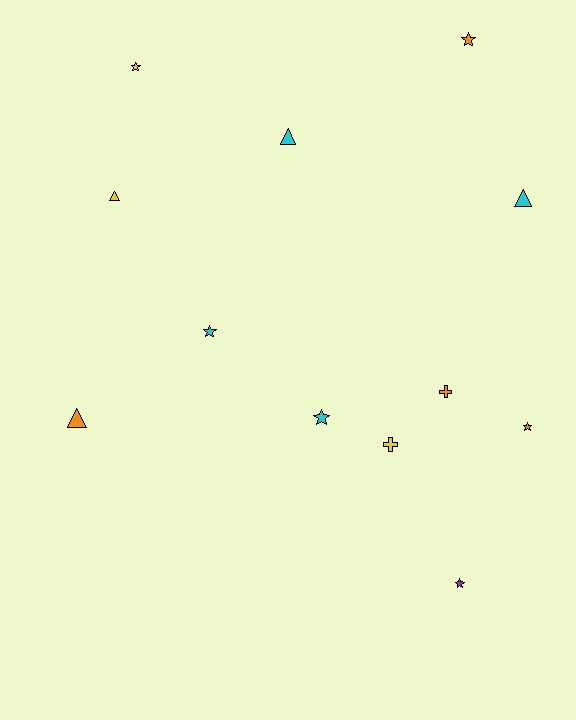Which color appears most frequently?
Orange, with 4 objects.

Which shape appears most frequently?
Star, with 6 objects.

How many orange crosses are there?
There is 1 orange cross.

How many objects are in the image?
There are 12 objects.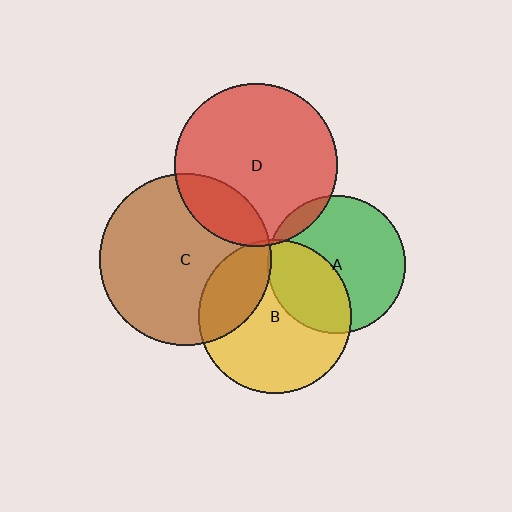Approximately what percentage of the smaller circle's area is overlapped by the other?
Approximately 20%.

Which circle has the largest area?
Circle C (brown).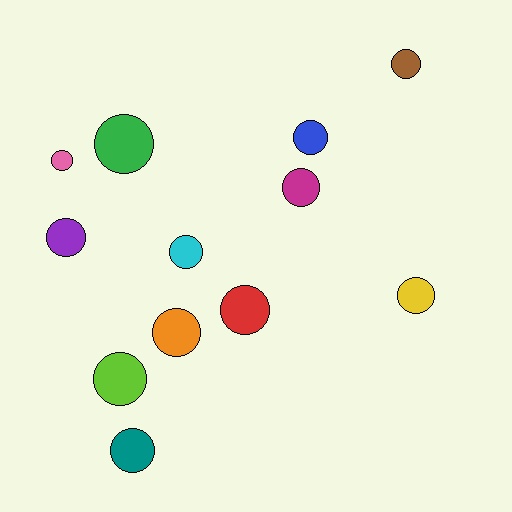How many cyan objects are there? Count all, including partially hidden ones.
There is 1 cyan object.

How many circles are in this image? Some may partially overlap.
There are 12 circles.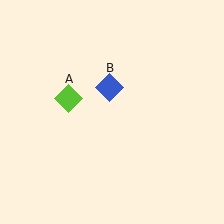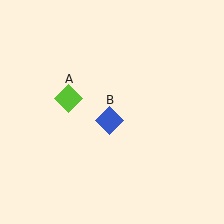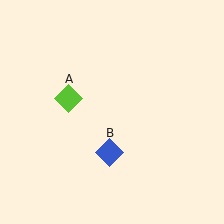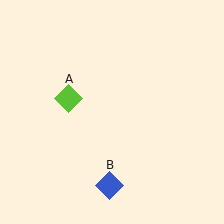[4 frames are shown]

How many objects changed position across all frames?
1 object changed position: blue diamond (object B).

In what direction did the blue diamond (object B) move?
The blue diamond (object B) moved down.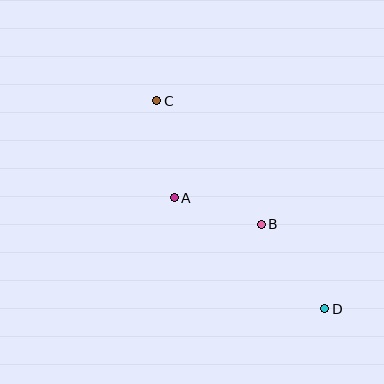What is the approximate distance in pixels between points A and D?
The distance between A and D is approximately 187 pixels.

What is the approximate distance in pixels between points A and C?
The distance between A and C is approximately 99 pixels.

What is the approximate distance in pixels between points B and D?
The distance between B and D is approximately 106 pixels.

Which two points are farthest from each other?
Points C and D are farthest from each other.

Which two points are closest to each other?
Points A and B are closest to each other.